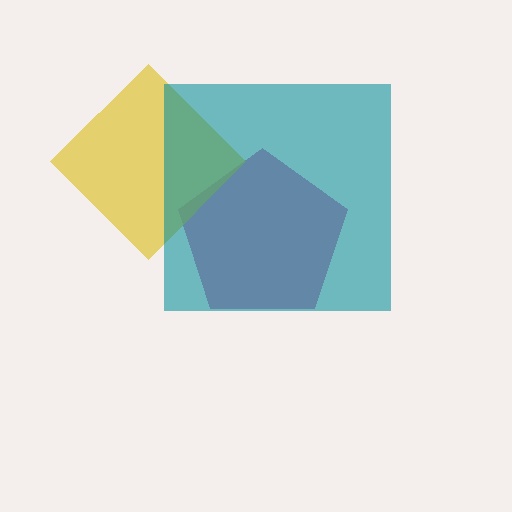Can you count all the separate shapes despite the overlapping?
Yes, there are 3 separate shapes.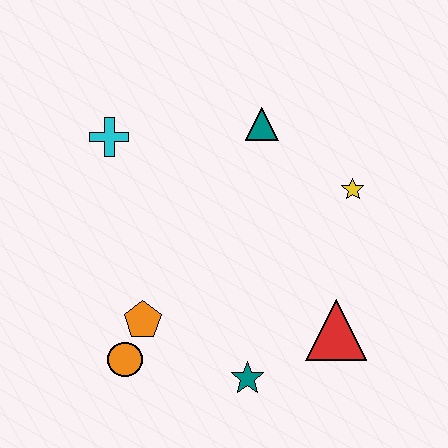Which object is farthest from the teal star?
The cyan cross is farthest from the teal star.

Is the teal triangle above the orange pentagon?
Yes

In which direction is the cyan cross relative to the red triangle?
The cyan cross is to the left of the red triangle.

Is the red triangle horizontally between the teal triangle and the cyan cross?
No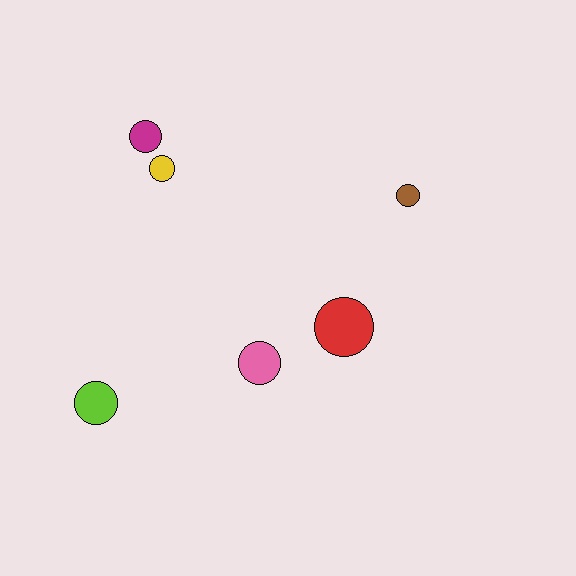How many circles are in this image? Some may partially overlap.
There are 6 circles.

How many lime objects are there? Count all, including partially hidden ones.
There is 1 lime object.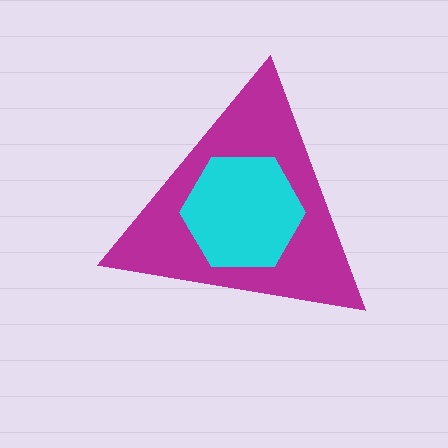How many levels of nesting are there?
2.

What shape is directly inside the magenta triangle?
The cyan hexagon.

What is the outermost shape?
The magenta triangle.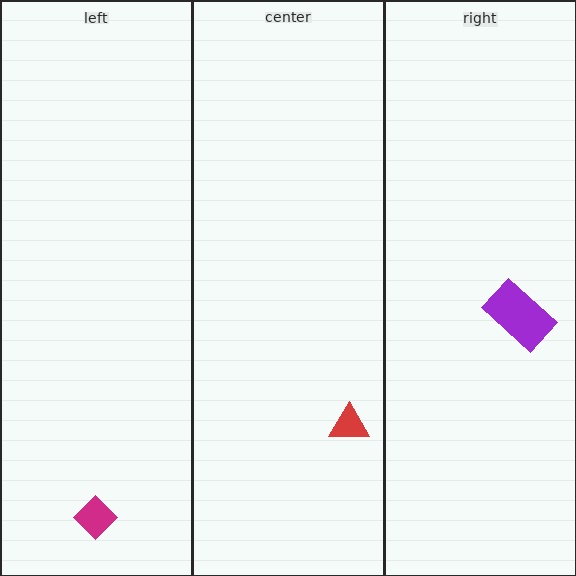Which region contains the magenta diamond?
The left region.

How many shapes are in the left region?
1.